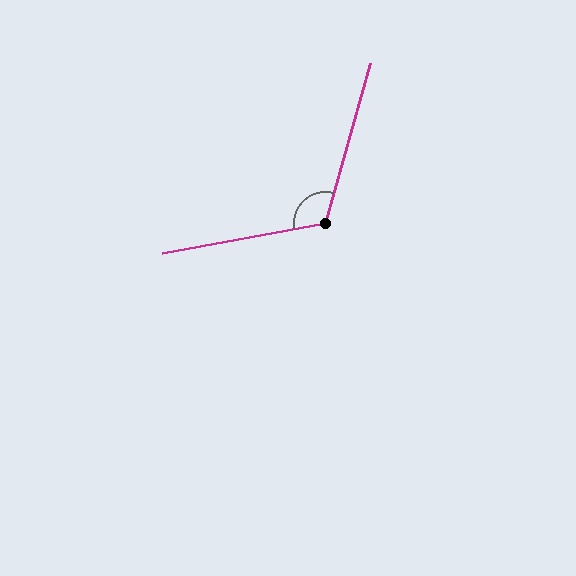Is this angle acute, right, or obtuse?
It is obtuse.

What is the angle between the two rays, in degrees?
Approximately 116 degrees.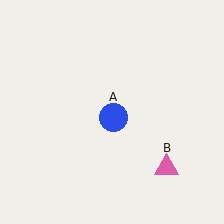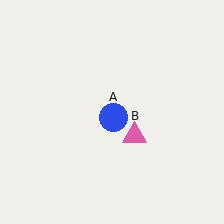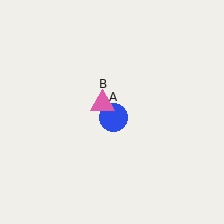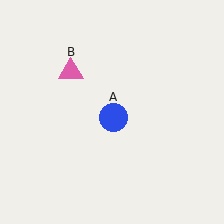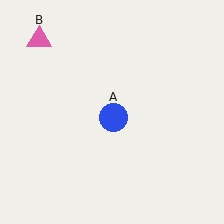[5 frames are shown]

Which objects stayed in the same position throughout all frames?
Blue circle (object A) remained stationary.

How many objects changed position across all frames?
1 object changed position: pink triangle (object B).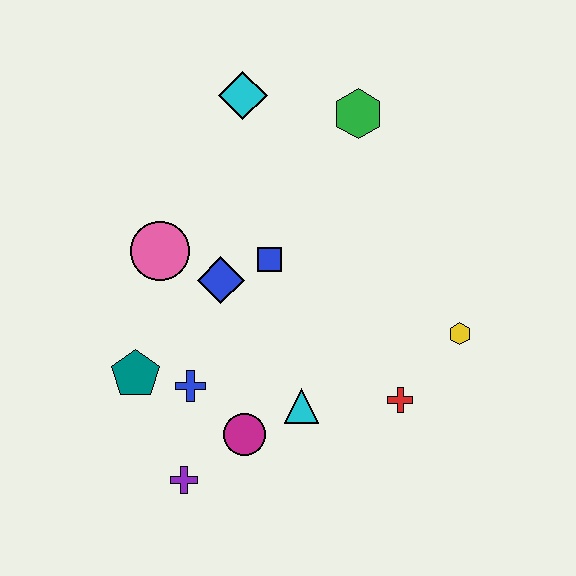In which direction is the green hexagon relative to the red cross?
The green hexagon is above the red cross.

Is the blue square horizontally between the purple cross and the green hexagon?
Yes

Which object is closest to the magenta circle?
The cyan triangle is closest to the magenta circle.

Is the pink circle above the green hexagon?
No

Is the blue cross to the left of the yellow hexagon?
Yes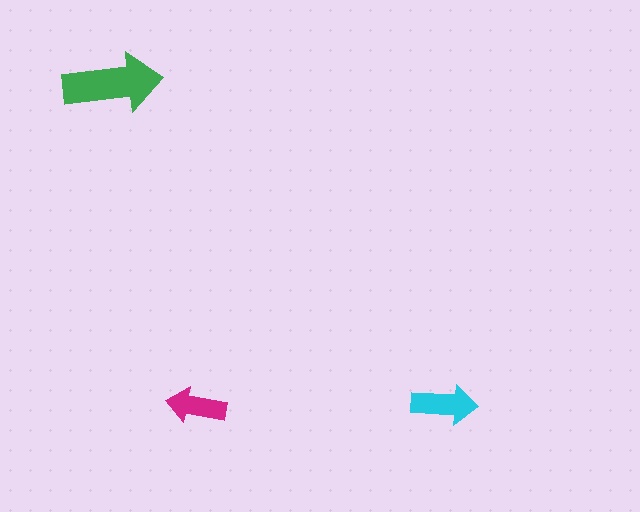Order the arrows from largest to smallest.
the green one, the cyan one, the magenta one.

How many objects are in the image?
There are 3 objects in the image.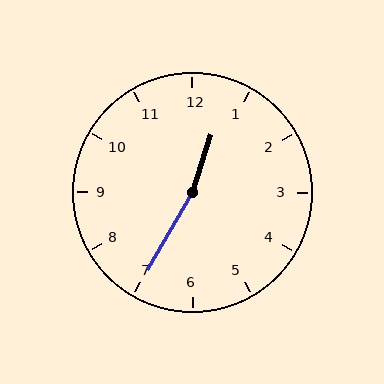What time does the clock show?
12:35.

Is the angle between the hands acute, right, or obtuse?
It is obtuse.